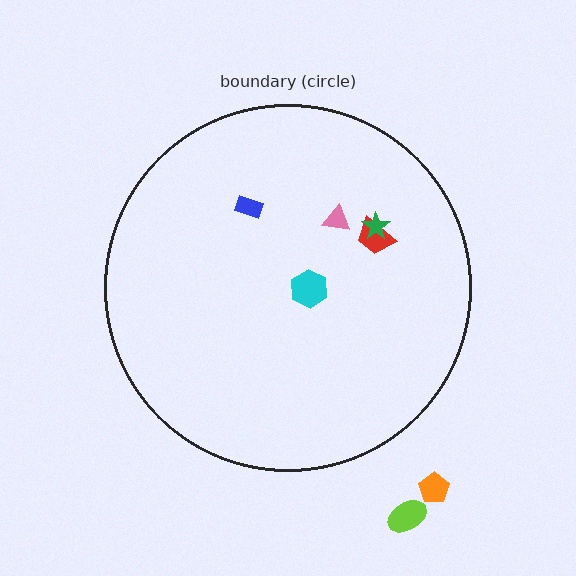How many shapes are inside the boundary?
5 inside, 2 outside.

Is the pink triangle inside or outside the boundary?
Inside.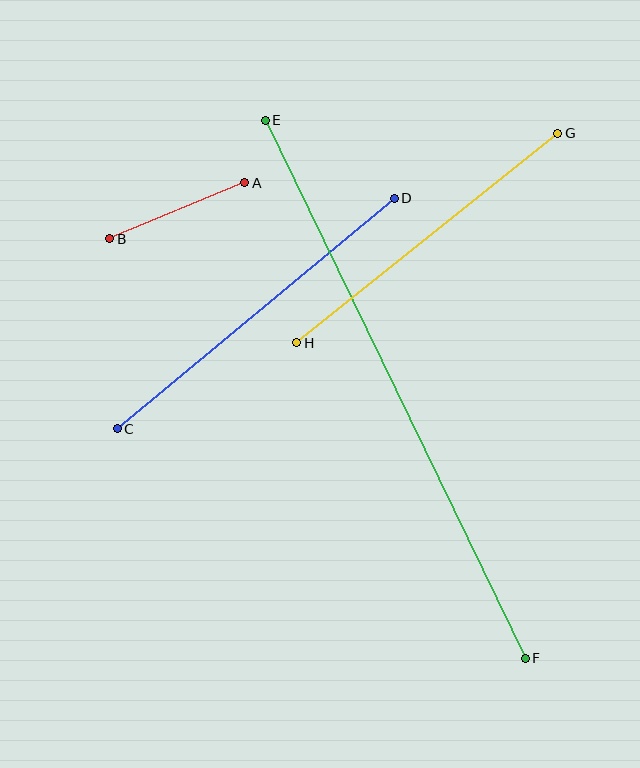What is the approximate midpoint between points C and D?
The midpoint is at approximately (256, 313) pixels.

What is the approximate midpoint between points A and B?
The midpoint is at approximately (177, 211) pixels.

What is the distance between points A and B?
The distance is approximately 146 pixels.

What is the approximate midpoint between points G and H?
The midpoint is at approximately (427, 238) pixels.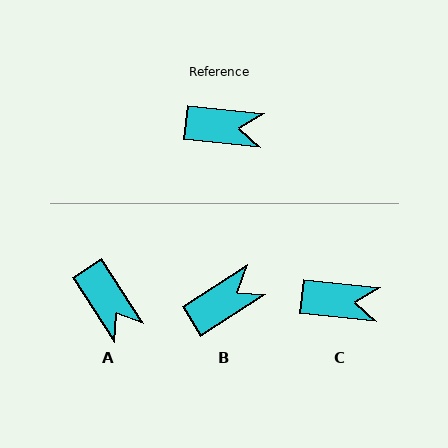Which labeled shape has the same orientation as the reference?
C.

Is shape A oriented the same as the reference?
No, it is off by about 52 degrees.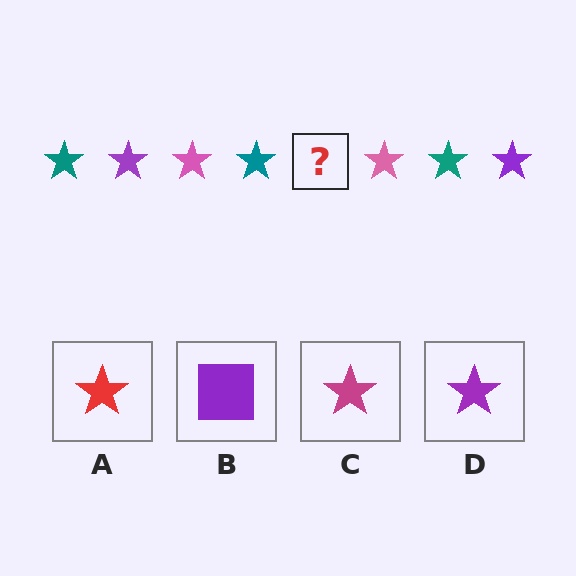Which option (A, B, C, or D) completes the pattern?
D.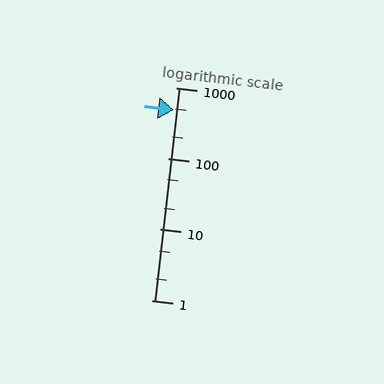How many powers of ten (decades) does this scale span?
The scale spans 3 decades, from 1 to 1000.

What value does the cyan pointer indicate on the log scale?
The pointer indicates approximately 490.